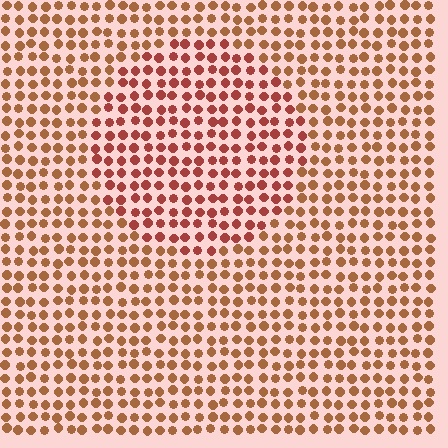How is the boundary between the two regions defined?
The boundary is defined purely by a slight shift in hue (about 24 degrees). Spacing, size, and orientation are identical on both sides.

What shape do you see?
I see a circle.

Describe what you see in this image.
The image is filled with small brown elements in a uniform arrangement. A circle-shaped region is visible where the elements are tinted to a slightly different hue, forming a subtle color boundary.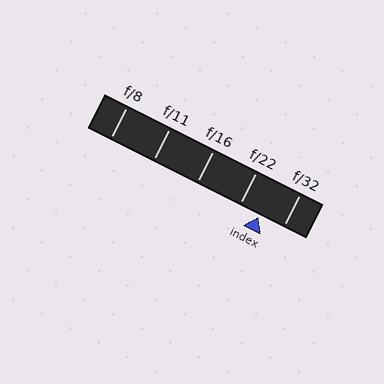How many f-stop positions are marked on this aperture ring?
There are 5 f-stop positions marked.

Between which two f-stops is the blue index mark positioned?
The index mark is between f/22 and f/32.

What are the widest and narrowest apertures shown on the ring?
The widest aperture shown is f/8 and the narrowest is f/32.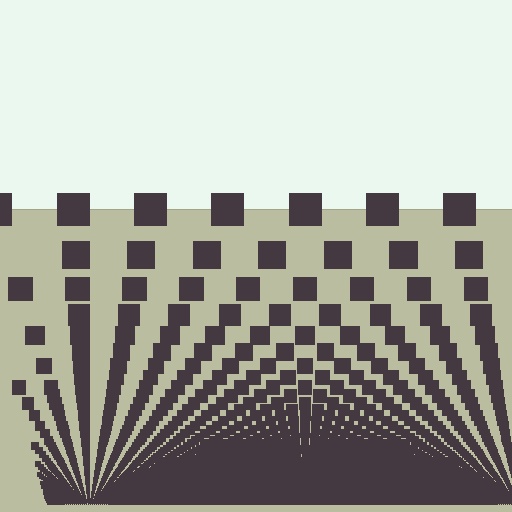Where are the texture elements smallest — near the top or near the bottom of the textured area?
Near the bottom.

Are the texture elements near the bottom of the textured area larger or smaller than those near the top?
Smaller. The gradient is inverted — elements near the bottom are smaller and denser.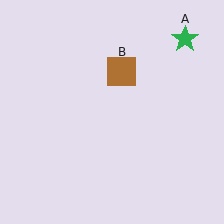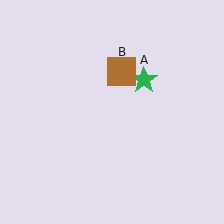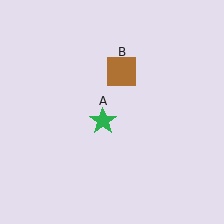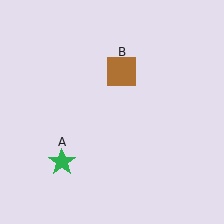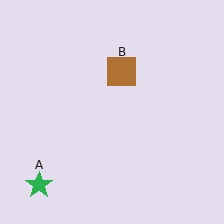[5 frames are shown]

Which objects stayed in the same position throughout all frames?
Brown square (object B) remained stationary.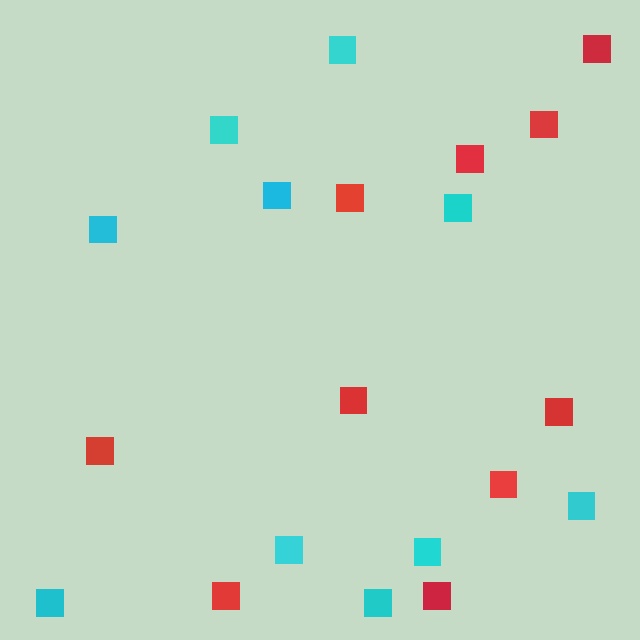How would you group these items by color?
There are 2 groups: one group of red squares (10) and one group of cyan squares (10).